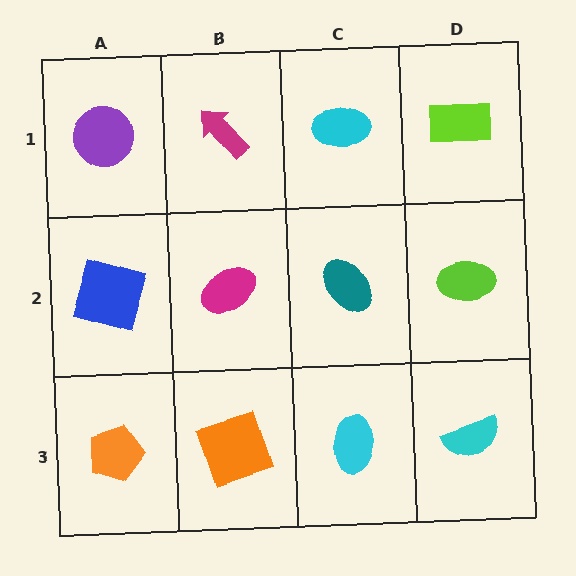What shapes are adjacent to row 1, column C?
A teal ellipse (row 2, column C), a magenta arrow (row 1, column B), a lime rectangle (row 1, column D).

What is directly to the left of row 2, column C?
A magenta ellipse.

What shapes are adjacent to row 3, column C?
A teal ellipse (row 2, column C), an orange square (row 3, column B), a cyan semicircle (row 3, column D).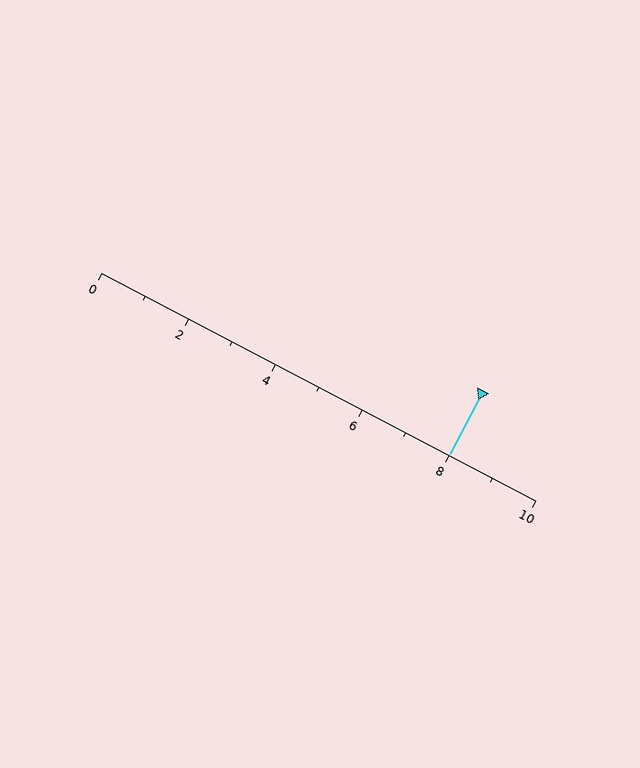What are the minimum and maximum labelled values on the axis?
The axis runs from 0 to 10.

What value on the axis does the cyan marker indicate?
The marker indicates approximately 8.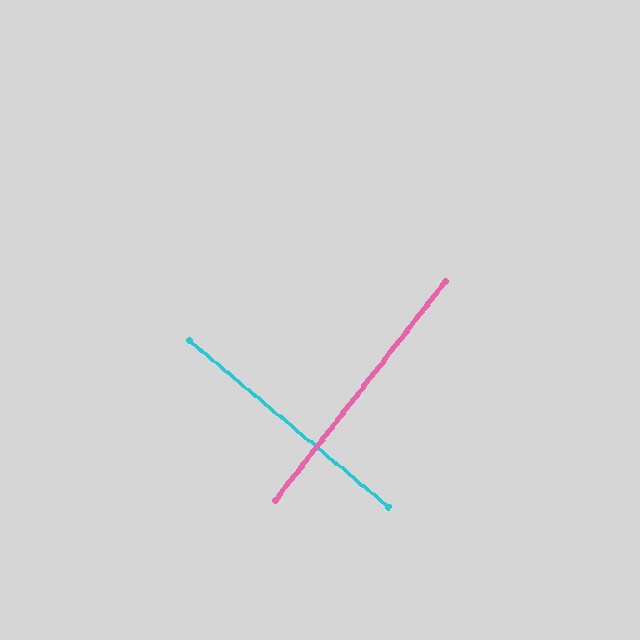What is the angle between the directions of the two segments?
Approximately 88 degrees.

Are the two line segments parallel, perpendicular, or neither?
Perpendicular — they meet at approximately 88°.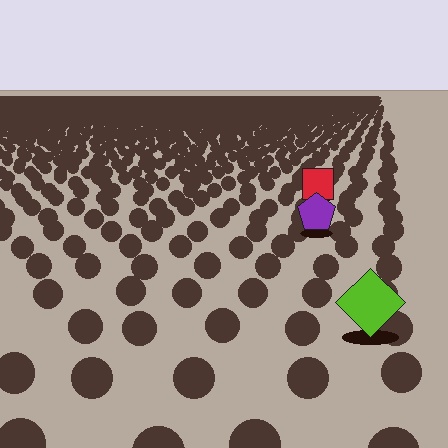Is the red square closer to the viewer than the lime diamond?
No. The lime diamond is closer — you can tell from the texture gradient: the ground texture is coarser near it.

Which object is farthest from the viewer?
The red square is farthest from the viewer. It appears smaller and the ground texture around it is denser.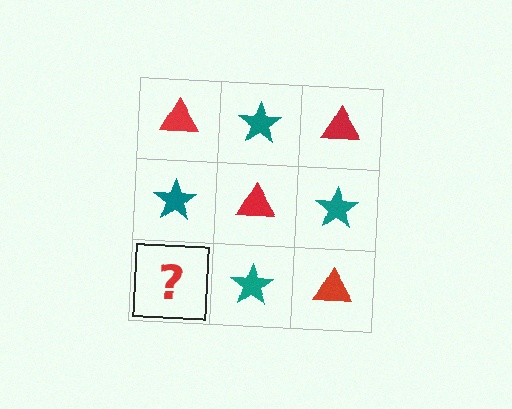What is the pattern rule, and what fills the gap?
The rule is that it alternates red triangle and teal star in a checkerboard pattern. The gap should be filled with a red triangle.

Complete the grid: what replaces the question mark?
The question mark should be replaced with a red triangle.